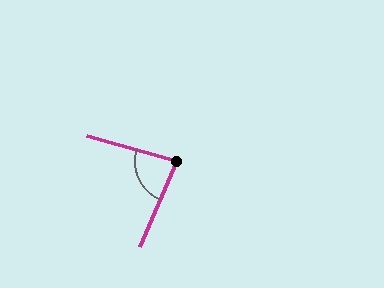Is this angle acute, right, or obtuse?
It is acute.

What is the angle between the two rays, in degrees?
Approximately 83 degrees.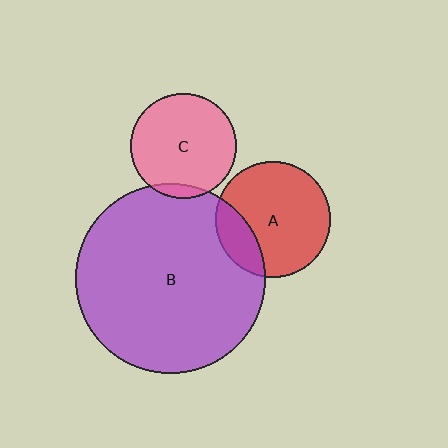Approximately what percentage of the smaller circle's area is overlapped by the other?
Approximately 5%.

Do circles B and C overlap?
Yes.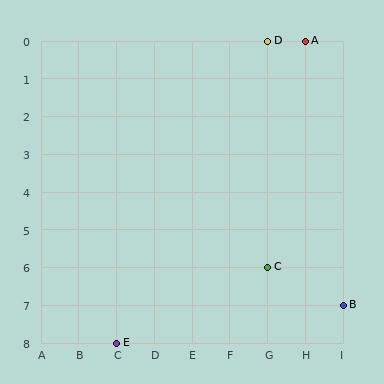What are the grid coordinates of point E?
Point E is at grid coordinates (C, 8).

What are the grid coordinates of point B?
Point B is at grid coordinates (I, 7).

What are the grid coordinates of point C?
Point C is at grid coordinates (G, 6).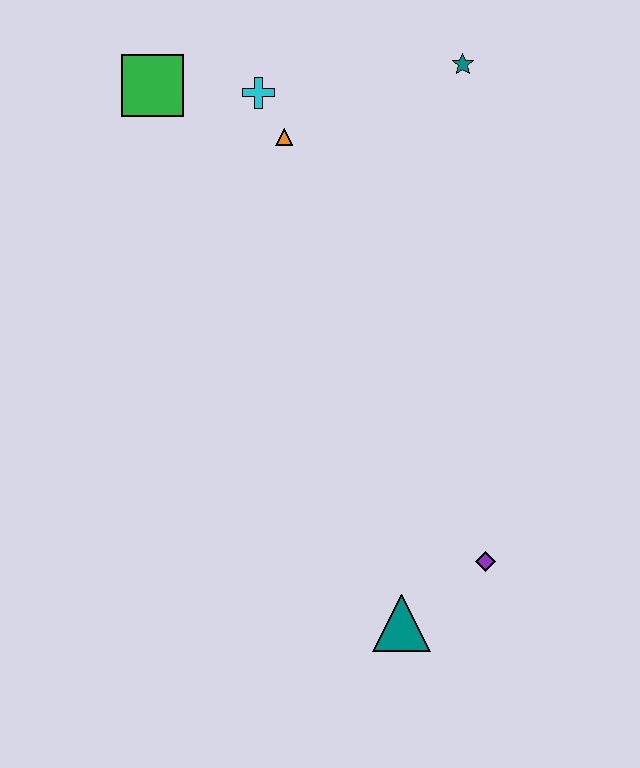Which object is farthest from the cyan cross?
The teal triangle is farthest from the cyan cross.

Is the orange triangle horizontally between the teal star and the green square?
Yes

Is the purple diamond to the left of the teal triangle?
No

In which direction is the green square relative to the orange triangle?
The green square is to the left of the orange triangle.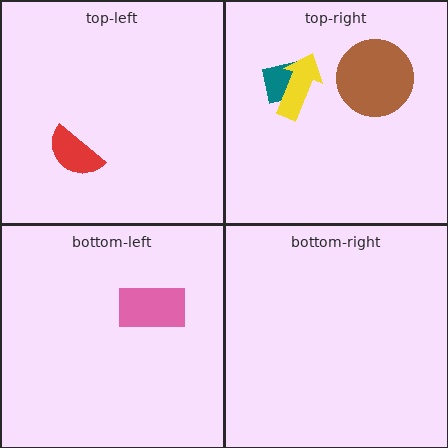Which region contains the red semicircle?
The top-left region.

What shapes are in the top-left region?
The red semicircle.